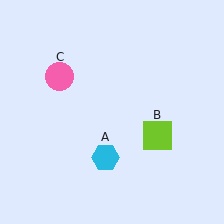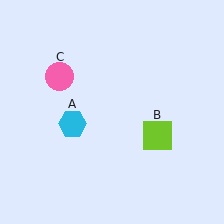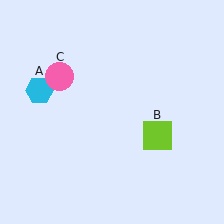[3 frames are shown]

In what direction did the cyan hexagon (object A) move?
The cyan hexagon (object A) moved up and to the left.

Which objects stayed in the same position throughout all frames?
Lime square (object B) and pink circle (object C) remained stationary.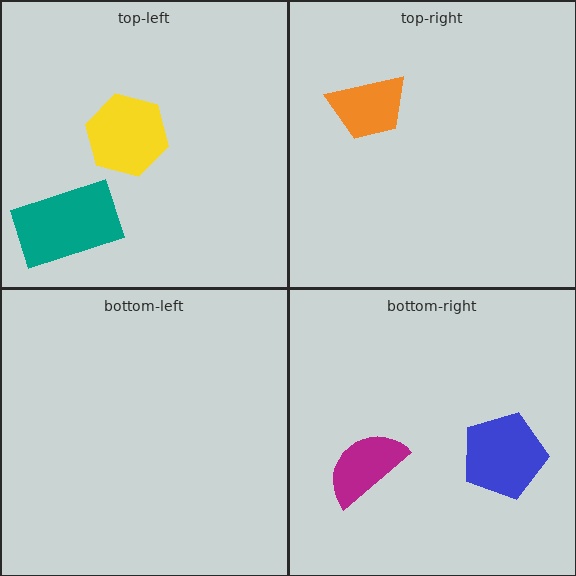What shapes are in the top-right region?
The orange trapezoid.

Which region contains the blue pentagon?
The bottom-right region.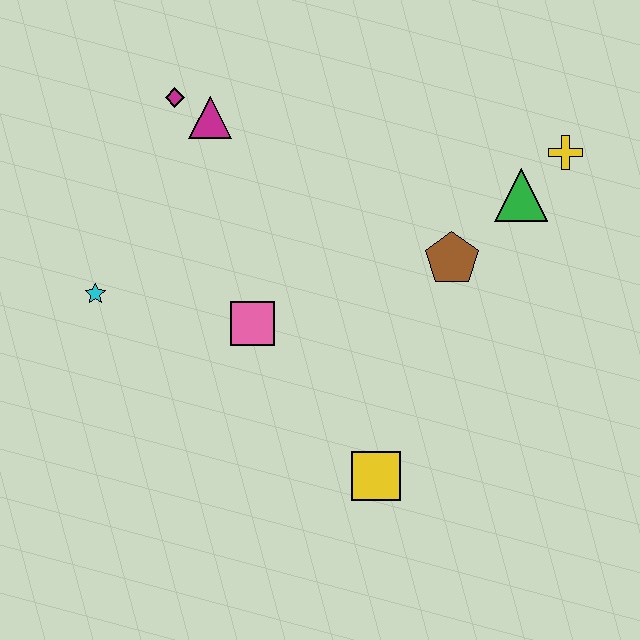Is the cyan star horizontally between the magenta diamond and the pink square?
No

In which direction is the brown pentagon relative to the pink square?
The brown pentagon is to the right of the pink square.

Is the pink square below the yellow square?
No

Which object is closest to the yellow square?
The pink square is closest to the yellow square.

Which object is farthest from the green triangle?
The cyan star is farthest from the green triangle.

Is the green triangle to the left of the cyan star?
No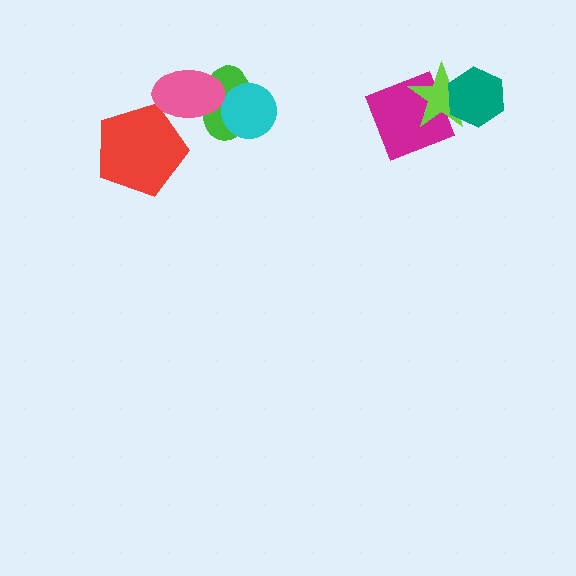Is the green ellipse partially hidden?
Yes, it is partially covered by another shape.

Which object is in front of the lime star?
The teal hexagon is in front of the lime star.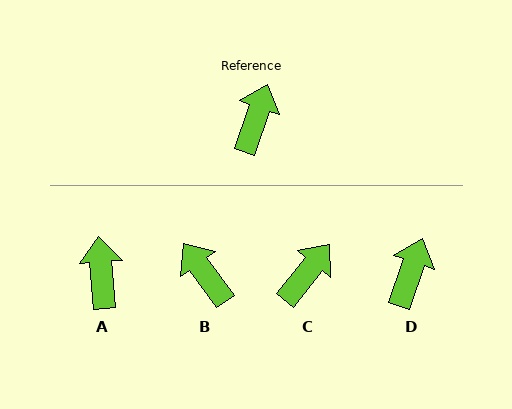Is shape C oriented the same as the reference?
No, it is off by about 20 degrees.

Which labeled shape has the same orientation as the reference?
D.